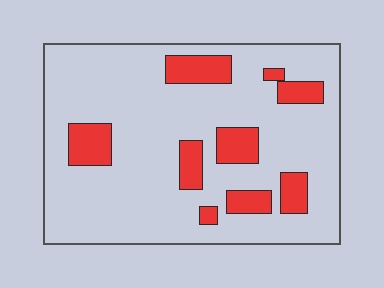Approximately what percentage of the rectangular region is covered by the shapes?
Approximately 20%.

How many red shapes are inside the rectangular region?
9.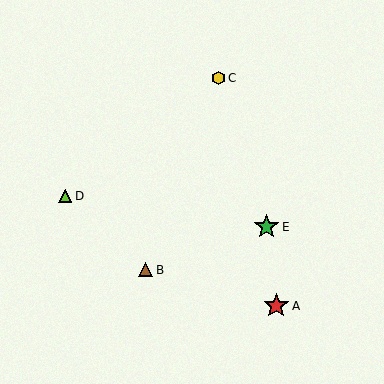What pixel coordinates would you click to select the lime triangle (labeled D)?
Click at (65, 196) to select the lime triangle D.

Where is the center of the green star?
The center of the green star is at (267, 227).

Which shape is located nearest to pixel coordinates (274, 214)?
The green star (labeled E) at (267, 227) is nearest to that location.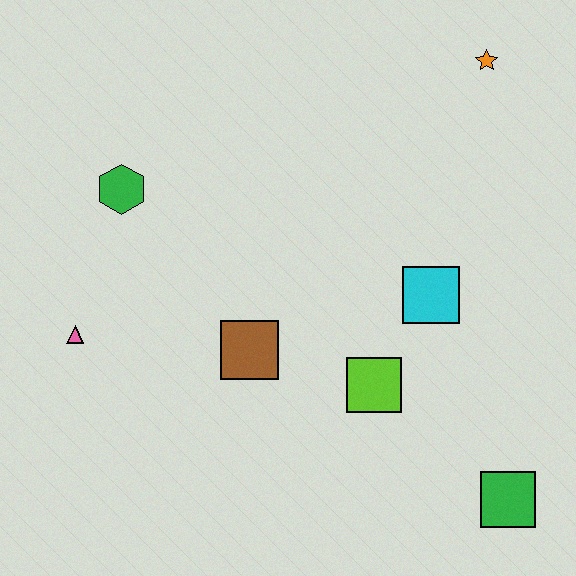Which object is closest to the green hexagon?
The pink triangle is closest to the green hexagon.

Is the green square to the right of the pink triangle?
Yes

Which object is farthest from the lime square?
The orange star is farthest from the lime square.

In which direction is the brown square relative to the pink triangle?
The brown square is to the right of the pink triangle.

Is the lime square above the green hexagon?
No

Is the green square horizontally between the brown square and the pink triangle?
No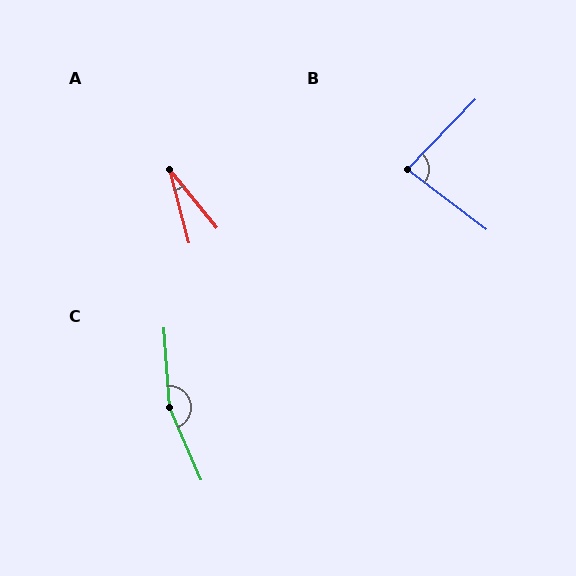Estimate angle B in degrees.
Approximately 83 degrees.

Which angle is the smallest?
A, at approximately 25 degrees.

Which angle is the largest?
C, at approximately 161 degrees.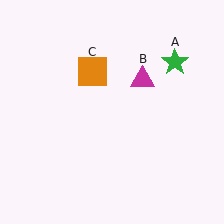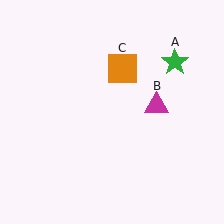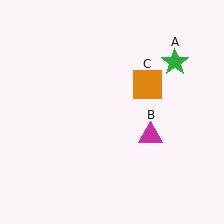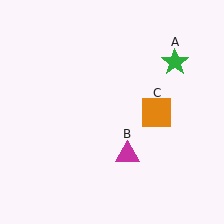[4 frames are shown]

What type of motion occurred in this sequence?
The magenta triangle (object B), orange square (object C) rotated clockwise around the center of the scene.